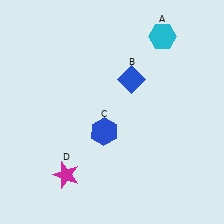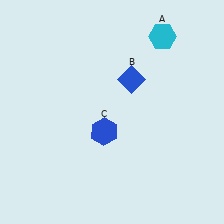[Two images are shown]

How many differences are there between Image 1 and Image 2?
There is 1 difference between the two images.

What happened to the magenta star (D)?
The magenta star (D) was removed in Image 2. It was in the bottom-left area of Image 1.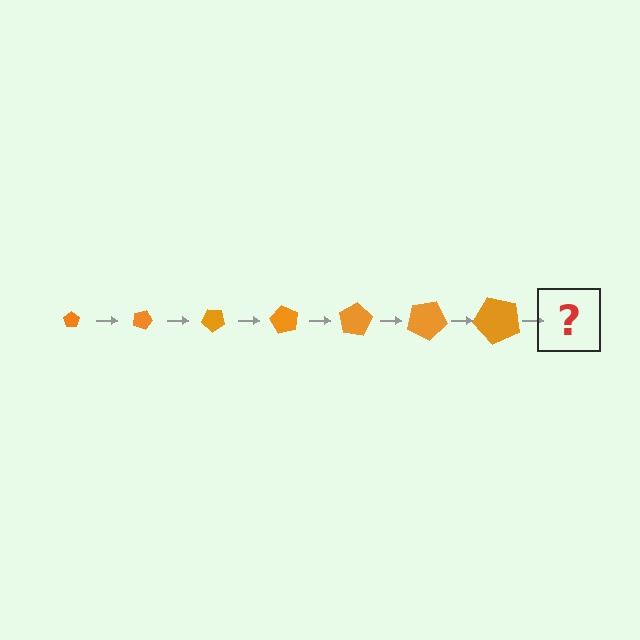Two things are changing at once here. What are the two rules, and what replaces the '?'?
The two rules are that the pentagon grows larger each step and it rotates 20 degrees each step. The '?' should be a pentagon, larger than the previous one and rotated 140 degrees from the start.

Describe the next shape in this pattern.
It should be a pentagon, larger than the previous one and rotated 140 degrees from the start.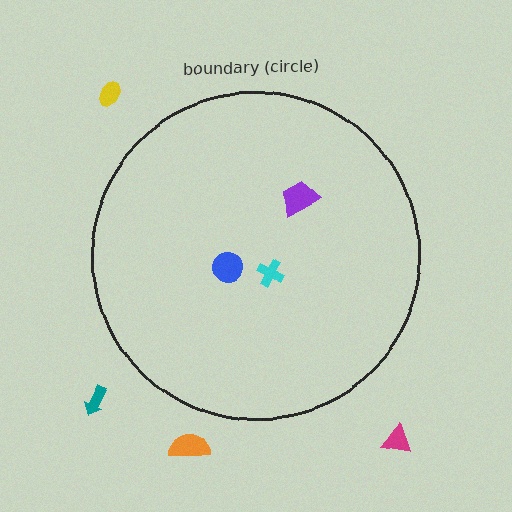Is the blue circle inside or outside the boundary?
Inside.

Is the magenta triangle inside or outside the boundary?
Outside.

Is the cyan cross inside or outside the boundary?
Inside.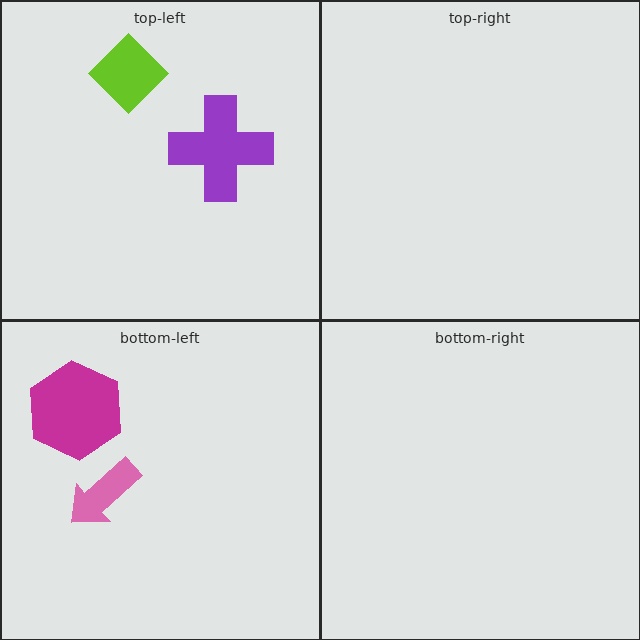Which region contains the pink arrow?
The bottom-left region.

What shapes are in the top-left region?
The purple cross, the lime diamond.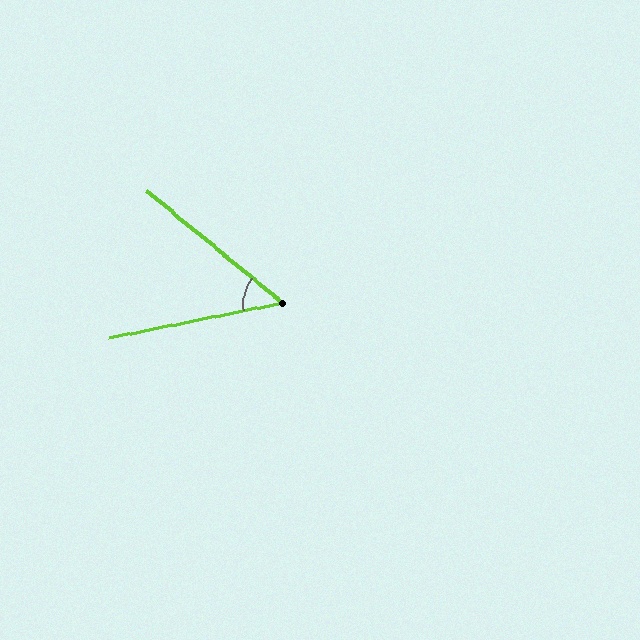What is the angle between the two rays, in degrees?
Approximately 51 degrees.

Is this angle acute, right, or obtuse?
It is acute.